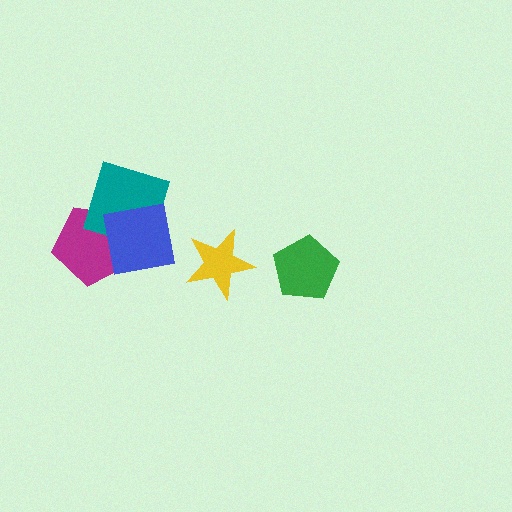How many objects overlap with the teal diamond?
2 objects overlap with the teal diamond.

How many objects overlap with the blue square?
2 objects overlap with the blue square.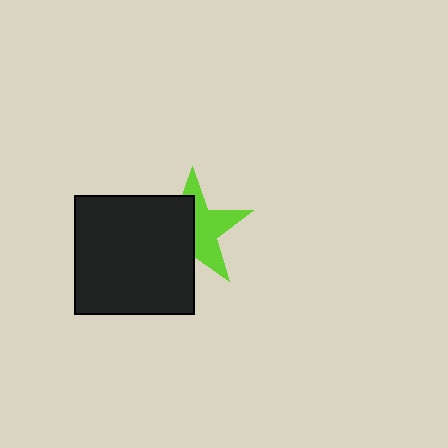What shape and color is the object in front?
The object in front is a black square.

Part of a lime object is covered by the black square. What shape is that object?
It is a star.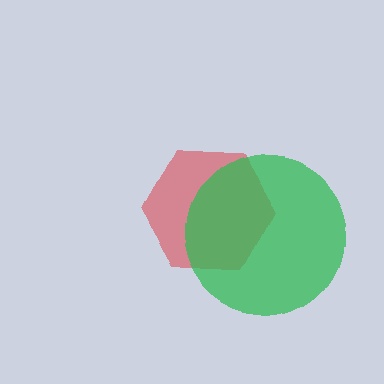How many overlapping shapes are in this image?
There are 2 overlapping shapes in the image.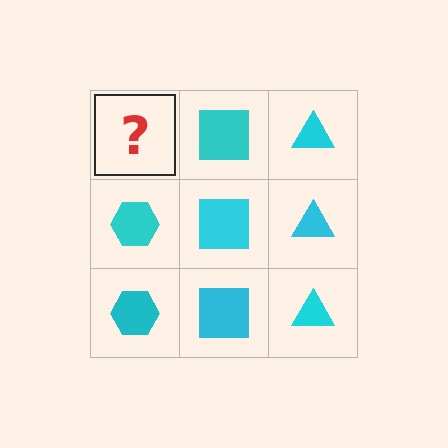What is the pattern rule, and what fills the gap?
The rule is that each column has a consistent shape. The gap should be filled with a cyan hexagon.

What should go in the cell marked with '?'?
The missing cell should contain a cyan hexagon.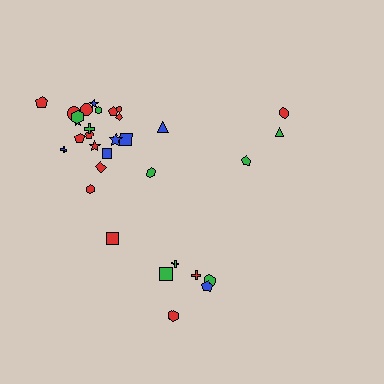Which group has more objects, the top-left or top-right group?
The top-left group.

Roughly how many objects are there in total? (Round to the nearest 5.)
Roughly 30 objects in total.